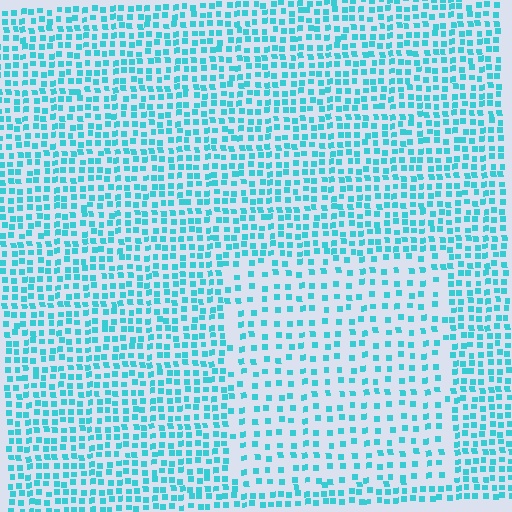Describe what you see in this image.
The image contains small cyan elements arranged at two different densities. A rectangle-shaped region is visible where the elements are less densely packed than the surrounding area.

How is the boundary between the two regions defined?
The boundary is defined by a change in element density (approximately 1.9x ratio). All elements are the same color, size, and shape.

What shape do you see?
I see a rectangle.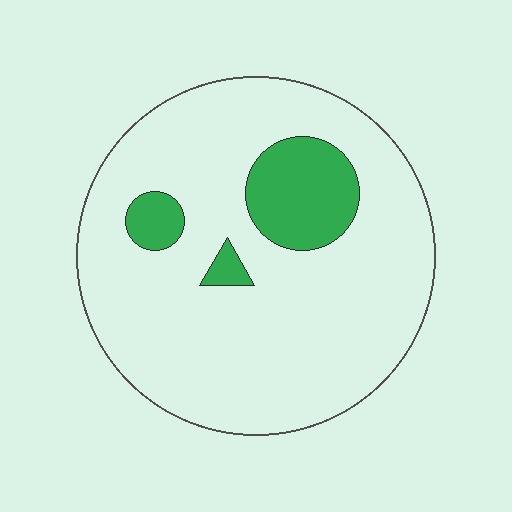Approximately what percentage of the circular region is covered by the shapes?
Approximately 15%.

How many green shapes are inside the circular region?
3.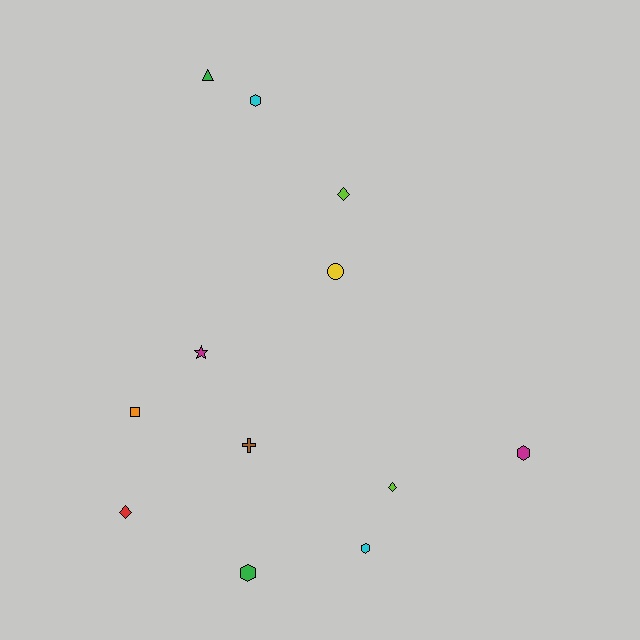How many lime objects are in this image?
There are 2 lime objects.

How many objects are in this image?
There are 12 objects.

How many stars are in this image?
There is 1 star.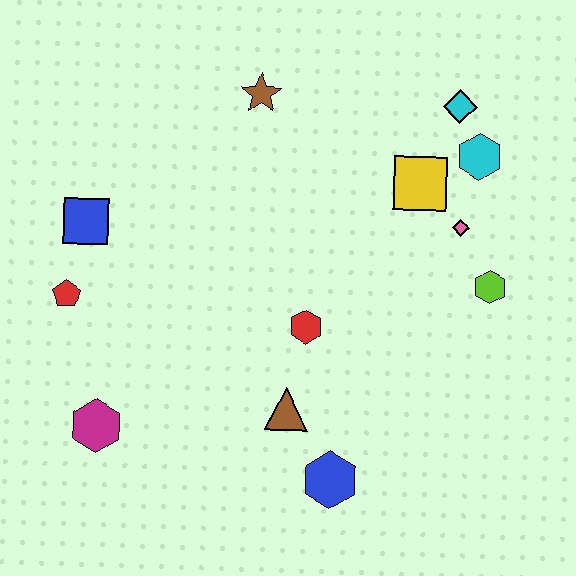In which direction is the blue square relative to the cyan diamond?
The blue square is to the left of the cyan diamond.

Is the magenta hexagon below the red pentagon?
Yes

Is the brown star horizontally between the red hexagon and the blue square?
Yes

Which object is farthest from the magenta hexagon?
The cyan diamond is farthest from the magenta hexagon.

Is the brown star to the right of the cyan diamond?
No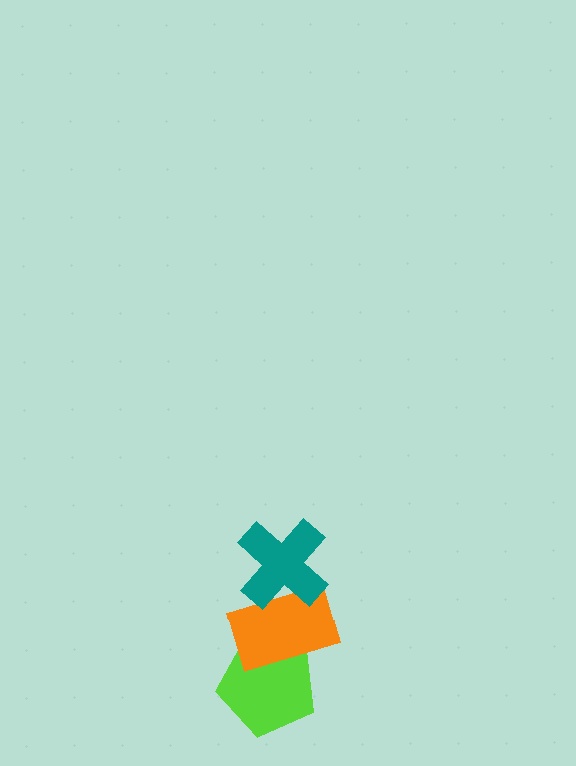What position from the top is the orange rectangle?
The orange rectangle is 2nd from the top.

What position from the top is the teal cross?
The teal cross is 1st from the top.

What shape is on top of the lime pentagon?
The orange rectangle is on top of the lime pentagon.